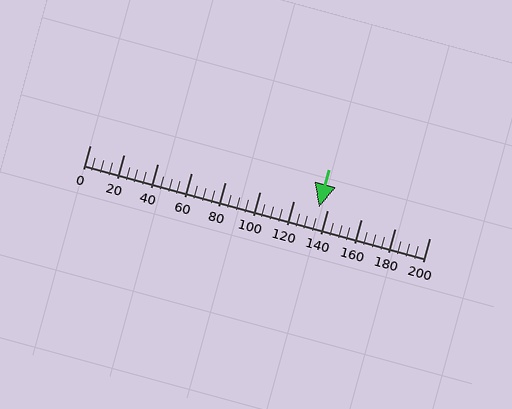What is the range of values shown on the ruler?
The ruler shows values from 0 to 200.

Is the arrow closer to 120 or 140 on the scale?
The arrow is closer to 140.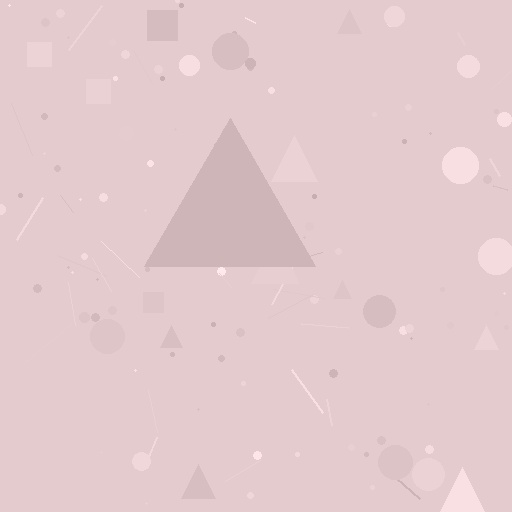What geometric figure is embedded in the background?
A triangle is embedded in the background.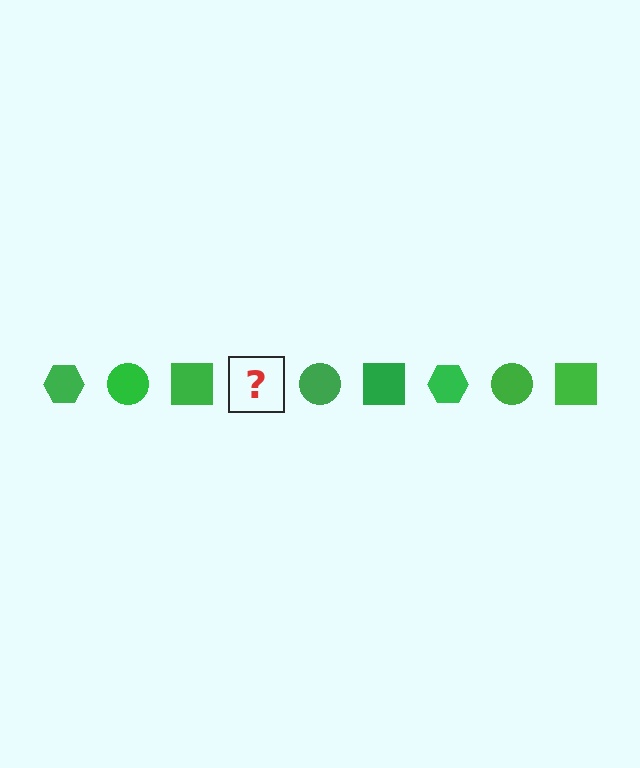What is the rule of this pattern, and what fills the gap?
The rule is that the pattern cycles through hexagon, circle, square shapes in green. The gap should be filled with a green hexagon.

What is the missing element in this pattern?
The missing element is a green hexagon.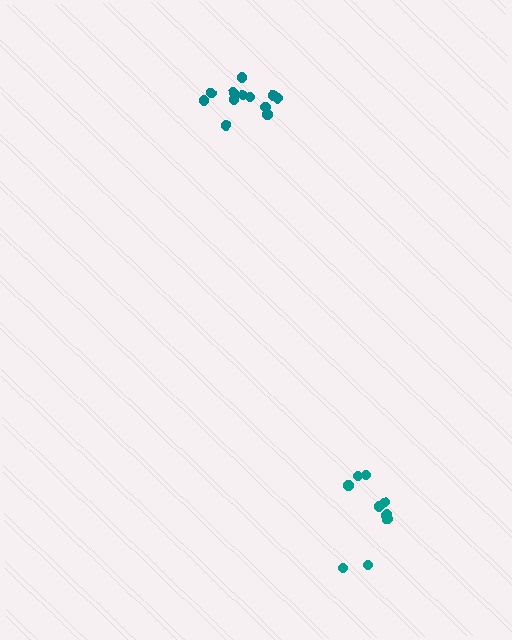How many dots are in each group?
Group 1: 12 dots, Group 2: 9 dots (21 total).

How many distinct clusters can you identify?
There are 2 distinct clusters.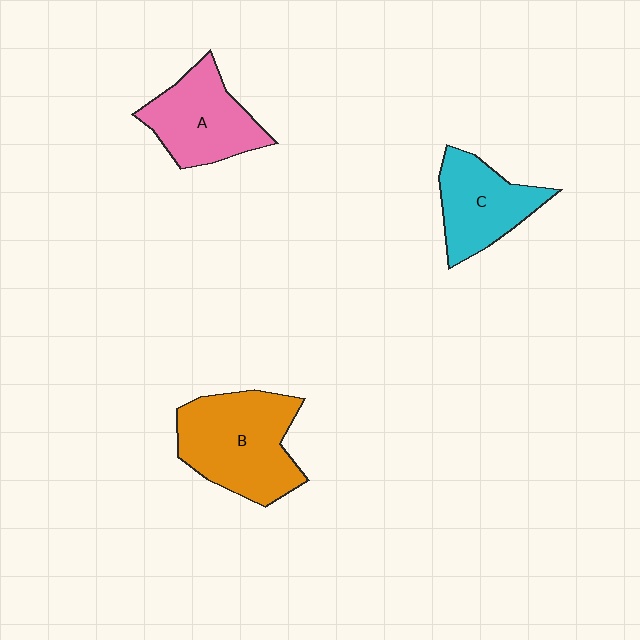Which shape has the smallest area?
Shape C (cyan).